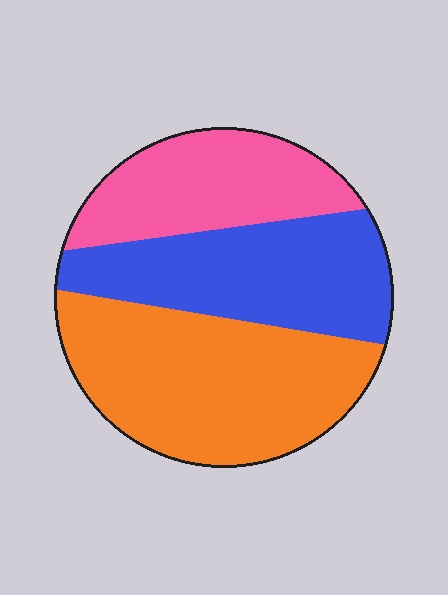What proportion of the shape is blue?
Blue takes up about one third (1/3) of the shape.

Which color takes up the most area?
Orange, at roughly 45%.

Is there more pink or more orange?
Orange.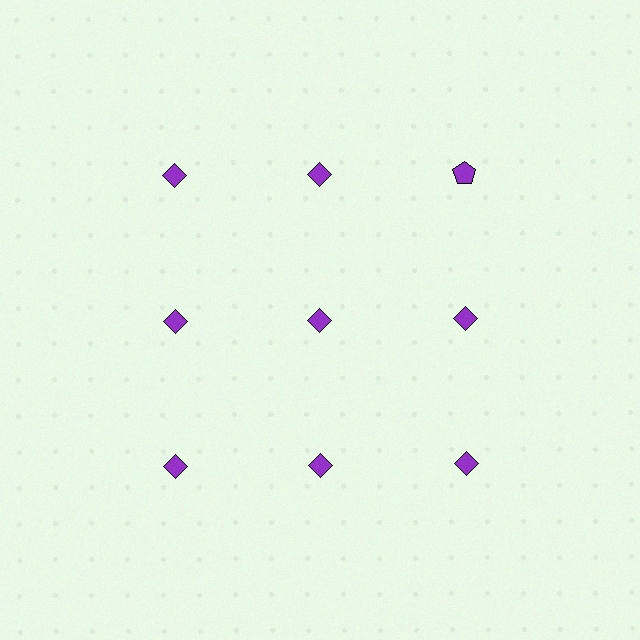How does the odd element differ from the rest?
It has a different shape: pentagon instead of diamond.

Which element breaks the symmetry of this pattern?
The purple pentagon in the top row, center column breaks the symmetry. All other shapes are purple diamonds.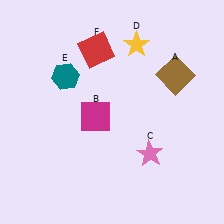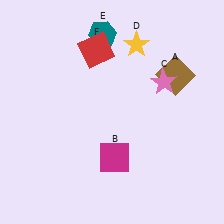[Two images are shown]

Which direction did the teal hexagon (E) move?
The teal hexagon (E) moved up.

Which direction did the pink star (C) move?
The pink star (C) moved up.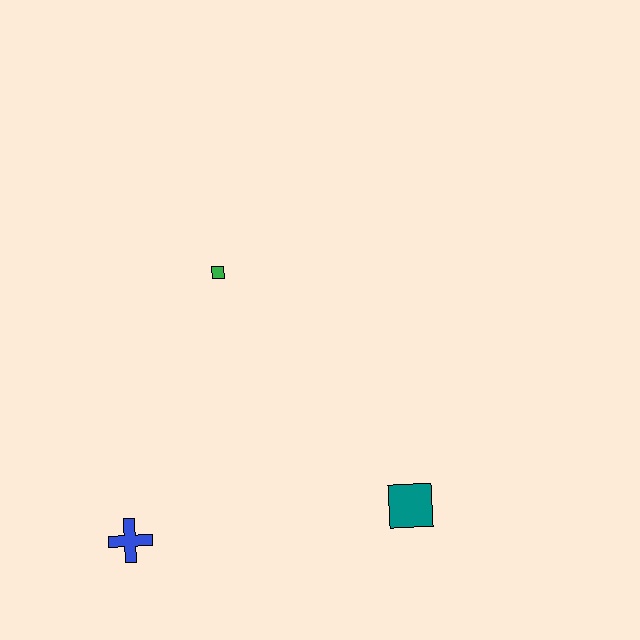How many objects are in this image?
There are 3 objects.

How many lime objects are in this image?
There are no lime objects.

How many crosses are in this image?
There is 1 cross.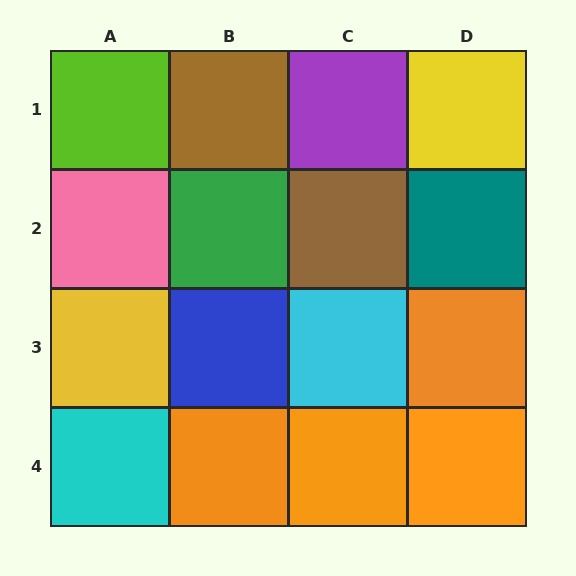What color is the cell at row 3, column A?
Yellow.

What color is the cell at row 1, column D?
Yellow.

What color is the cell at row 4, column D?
Orange.